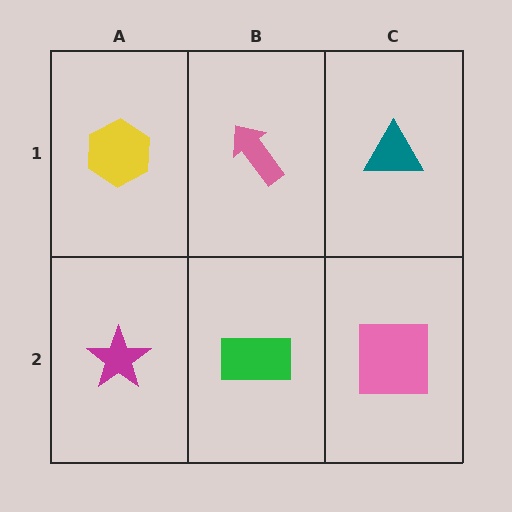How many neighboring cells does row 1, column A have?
2.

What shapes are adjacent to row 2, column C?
A teal triangle (row 1, column C), a green rectangle (row 2, column B).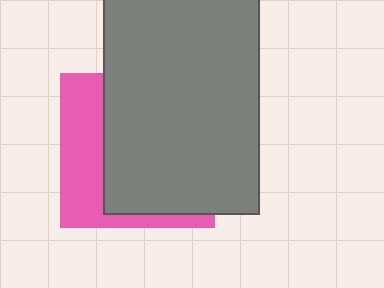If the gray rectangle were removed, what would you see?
You would see the complete pink square.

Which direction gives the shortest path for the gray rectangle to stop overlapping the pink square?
Moving right gives the shortest separation.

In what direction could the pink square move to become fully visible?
The pink square could move left. That would shift it out from behind the gray rectangle entirely.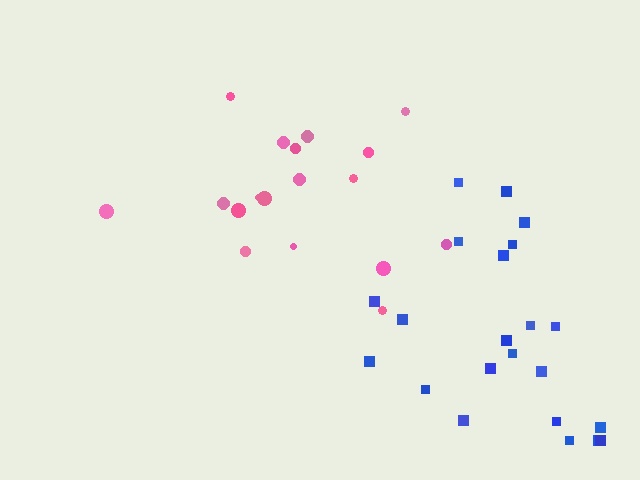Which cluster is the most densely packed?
Blue.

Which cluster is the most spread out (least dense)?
Pink.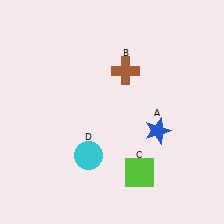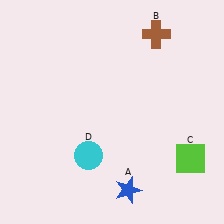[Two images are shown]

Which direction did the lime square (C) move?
The lime square (C) moved right.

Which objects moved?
The objects that moved are: the blue star (A), the brown cross (B), the lime square (C).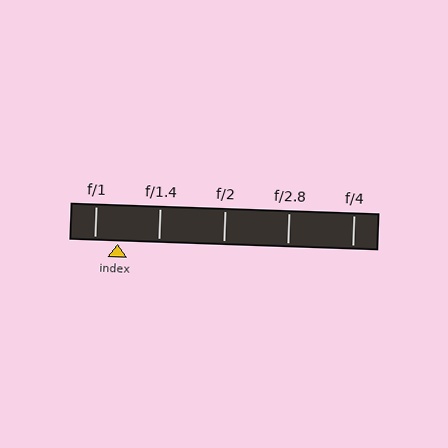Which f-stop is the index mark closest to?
The index mark is closest to f/1.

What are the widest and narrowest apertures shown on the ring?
The widest aperture shown is f/1 and the narrowest is f/4.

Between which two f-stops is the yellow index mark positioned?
The index mark is between f/1 and f/1.4.